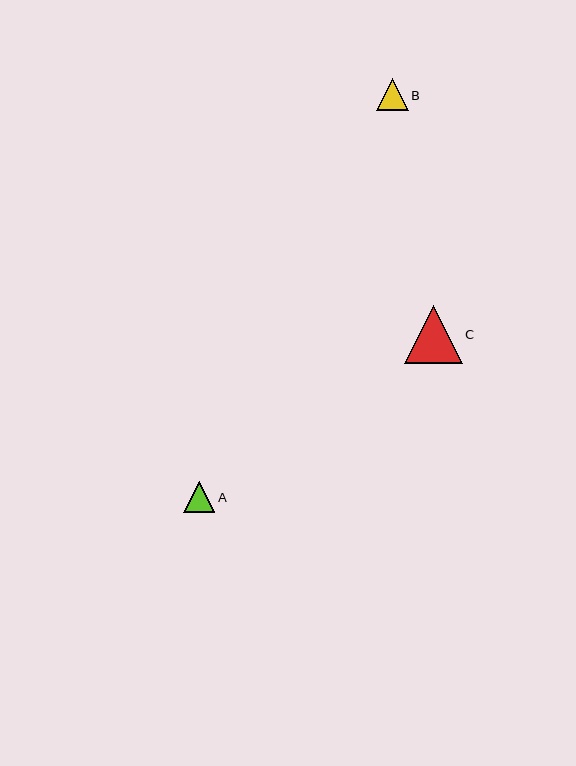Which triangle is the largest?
Triangle C is the largest with a size of approximately 58 pixels.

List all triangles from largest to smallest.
From largest to smallest: C, B, A.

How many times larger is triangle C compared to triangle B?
Triangle C is approximately 1.8 times the size of triangle B.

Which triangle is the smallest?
Triangle A is the smallest with a size of approximately 31 pixels.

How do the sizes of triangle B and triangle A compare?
Triangle B and triangle A are approximately the same size.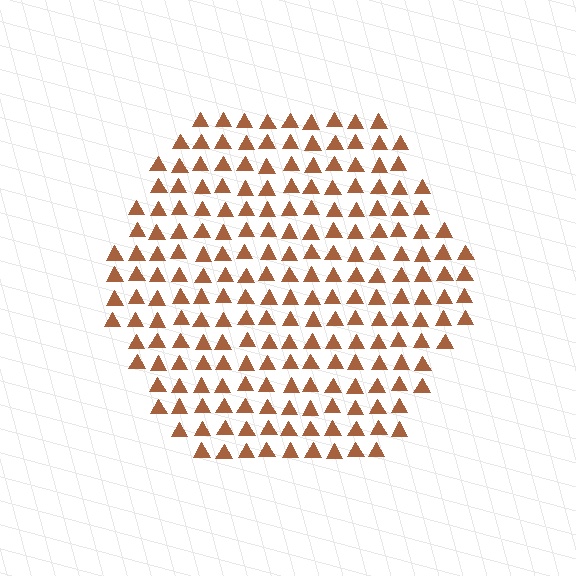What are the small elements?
The small elements are triangles.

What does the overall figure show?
The overall figure shows a hexagon.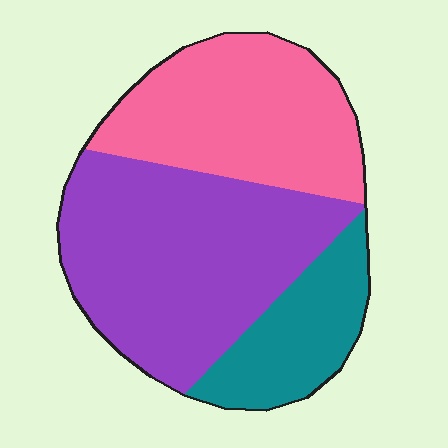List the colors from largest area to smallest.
From largest to smallest: purple, pink, teal.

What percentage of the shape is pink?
Pink covers roughly 35% of the shape.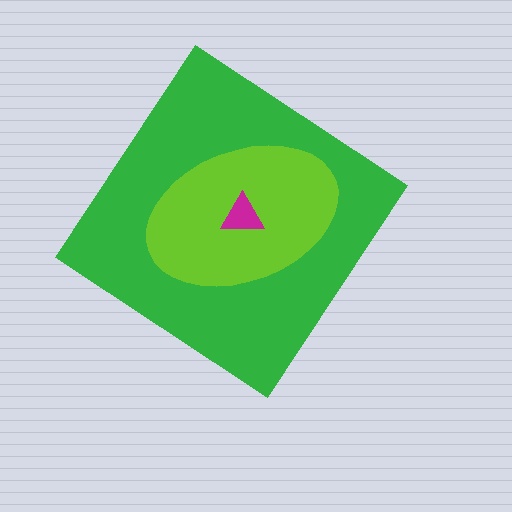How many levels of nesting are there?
3.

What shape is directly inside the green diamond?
The lime ellipse.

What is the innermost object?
The magenta triangle.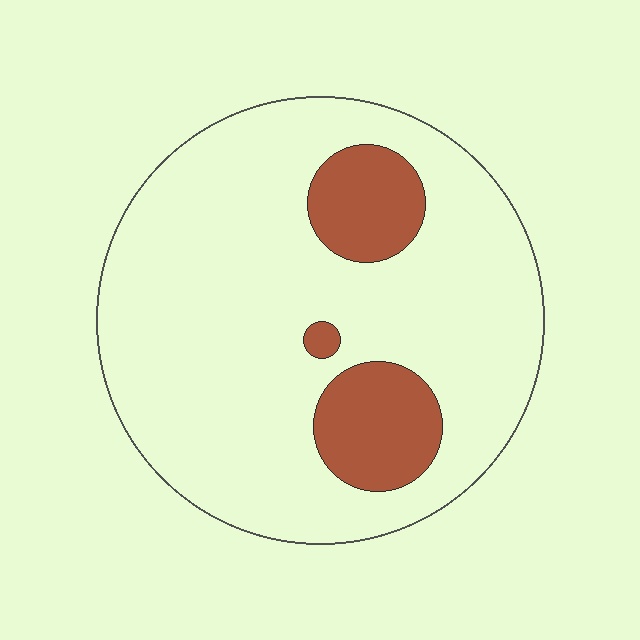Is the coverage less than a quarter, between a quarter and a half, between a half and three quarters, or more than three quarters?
Less than a quarter.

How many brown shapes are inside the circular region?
3.